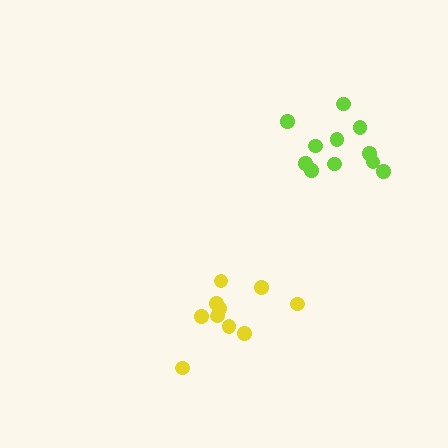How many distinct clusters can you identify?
There are 2 distinct clusters.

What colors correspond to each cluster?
The clusters are colored: yellow, lime.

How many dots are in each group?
Group 1: 10 dots, Group 2: 11 dots (21 total).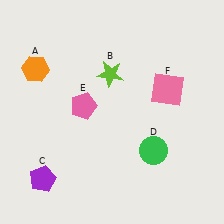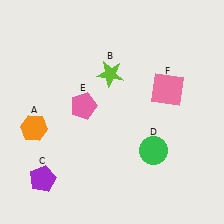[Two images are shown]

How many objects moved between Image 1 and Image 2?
1 object moved between the two images.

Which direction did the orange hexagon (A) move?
The orange hexagon (A) moved down.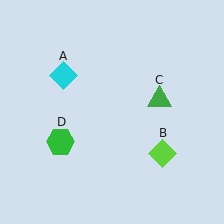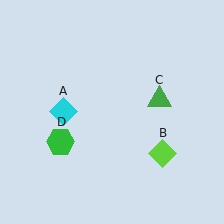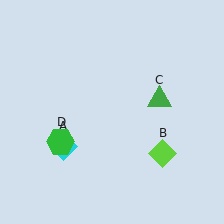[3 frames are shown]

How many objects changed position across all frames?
1 object changed position: cyan diamond (object A).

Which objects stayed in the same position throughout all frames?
Lime diamond (object B) and green triangle (object C) and green hexagon (object D) remained stationary.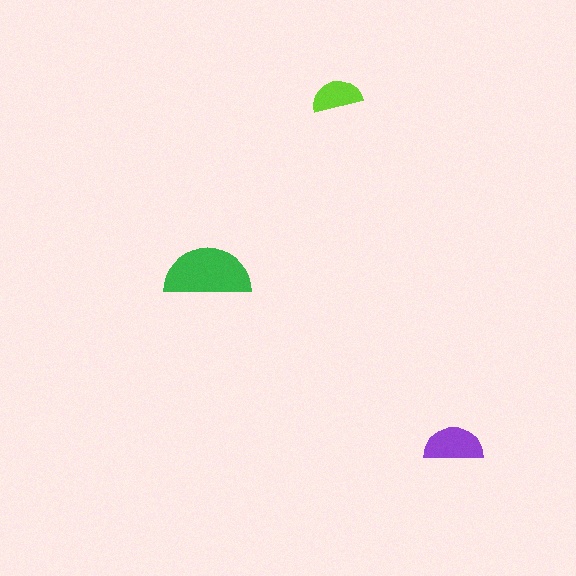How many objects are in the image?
There are 3 objects in the image.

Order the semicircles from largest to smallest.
the green one, the purple one, the lime one.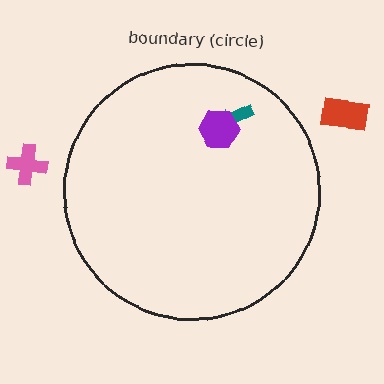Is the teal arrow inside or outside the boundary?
Inside.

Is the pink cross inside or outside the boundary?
Outside.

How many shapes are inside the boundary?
2 inside, 2 outside.